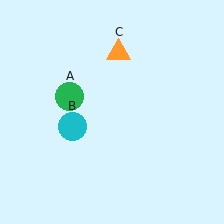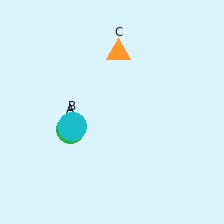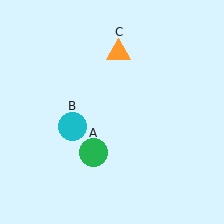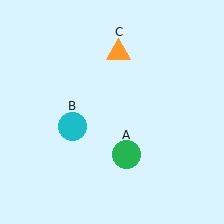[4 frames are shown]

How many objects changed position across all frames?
1 object changed position: green circle (object A).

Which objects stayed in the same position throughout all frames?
Cyan circle (object B) and orange triangle (object C) remained stationary.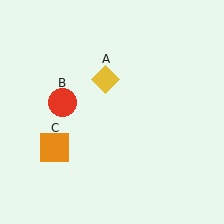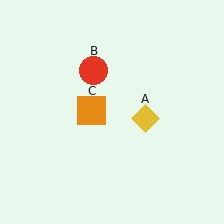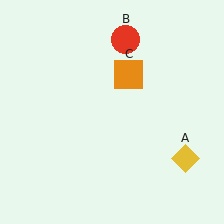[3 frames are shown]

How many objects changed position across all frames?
3 objects changed position: yellow diamond (object A), red circle (object B), orange square (object C).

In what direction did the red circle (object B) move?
The red circle (object B) moved up and to the right.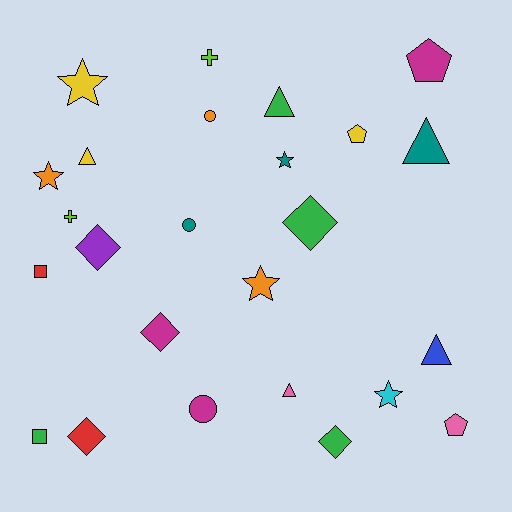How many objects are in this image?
There are 25 objects.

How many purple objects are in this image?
There is 1 purple object.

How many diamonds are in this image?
There are 5 diamonds.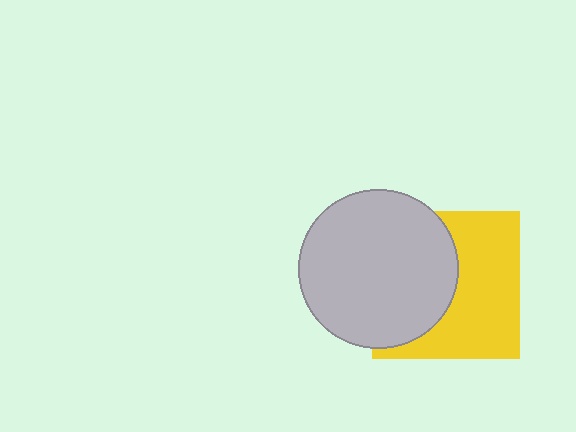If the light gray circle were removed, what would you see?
You would see the complete yellow square.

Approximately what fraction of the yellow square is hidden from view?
Roughly 47% of the yellow square is hidden behind the light gray circle.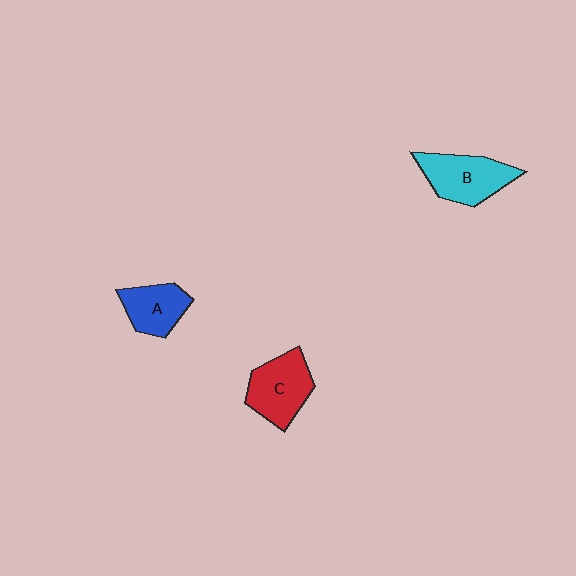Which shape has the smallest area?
Shape A (blue).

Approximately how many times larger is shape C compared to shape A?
Approximately 1.3 times.